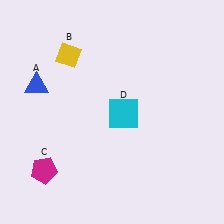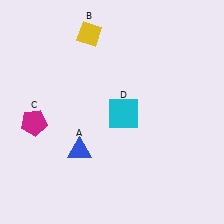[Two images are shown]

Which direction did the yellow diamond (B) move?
The yellow diamond (B) moved up.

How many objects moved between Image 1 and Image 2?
3 objects moved between the two images.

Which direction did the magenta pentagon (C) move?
The magenta pentagon (C) moved up.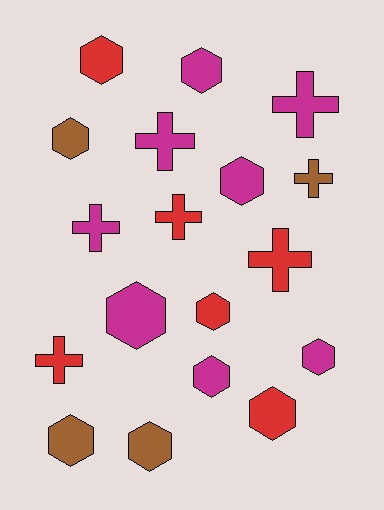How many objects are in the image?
There are 18 objects.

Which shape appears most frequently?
Hexagon, with 11 objects.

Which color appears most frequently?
Magenta, with 8 objects.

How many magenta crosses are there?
There are 3 magenta crosses.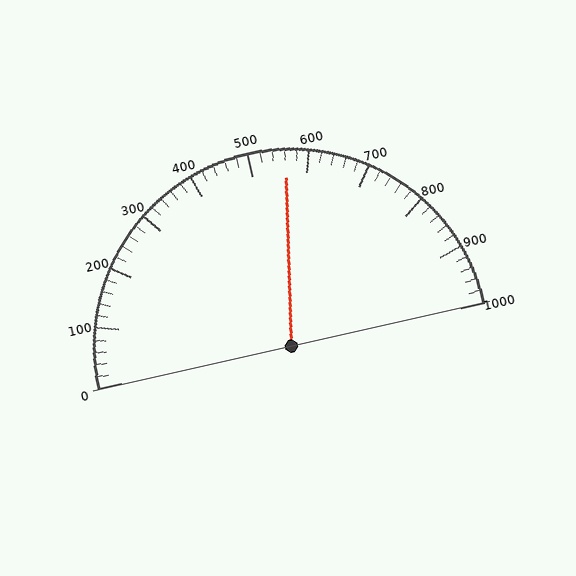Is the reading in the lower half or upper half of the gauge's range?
The reading is in the upper half of the range (0 to 1000).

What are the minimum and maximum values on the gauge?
The gauge ranges from 0 to 1000.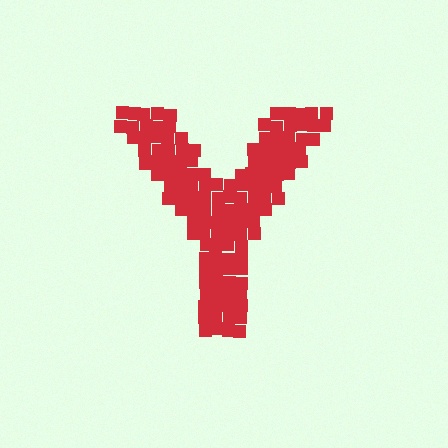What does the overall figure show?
The overall figure shows the letter Y.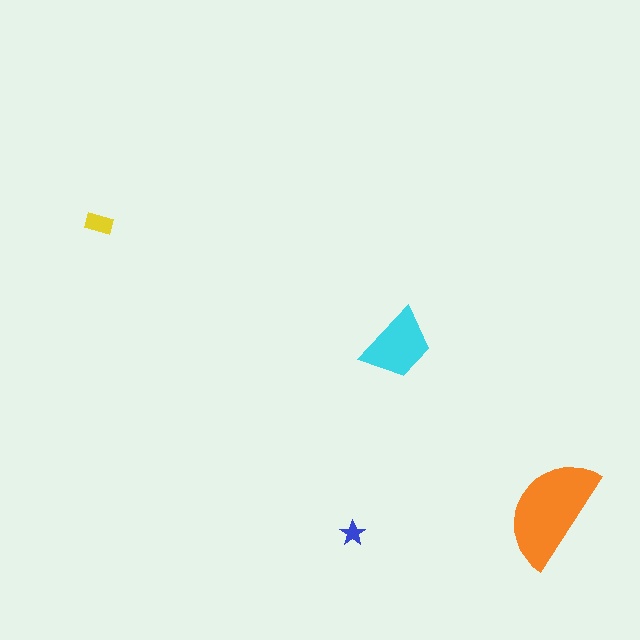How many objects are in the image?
There are 4 objects in the image.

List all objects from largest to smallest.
The orange semicircle, the cyan trapezoid, the yellow rectangle, the blue star.